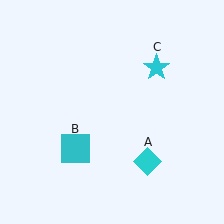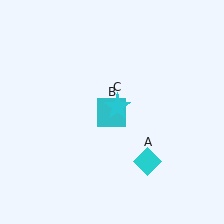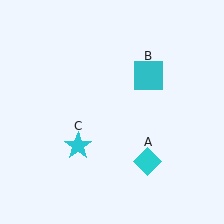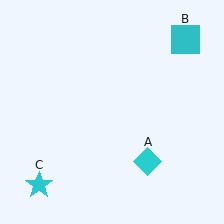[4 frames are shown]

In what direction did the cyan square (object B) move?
The cyan square (object B) moved up and to the right.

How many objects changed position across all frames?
2 objects changed position: cyan square (object B), cyan star (object C).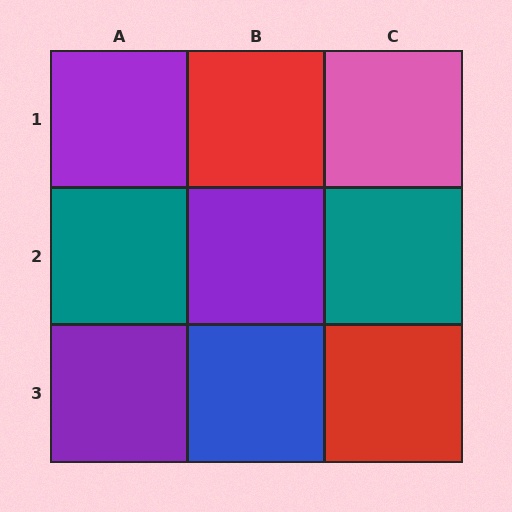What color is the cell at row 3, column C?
Red.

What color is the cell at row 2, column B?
Purple.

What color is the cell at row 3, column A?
Purple.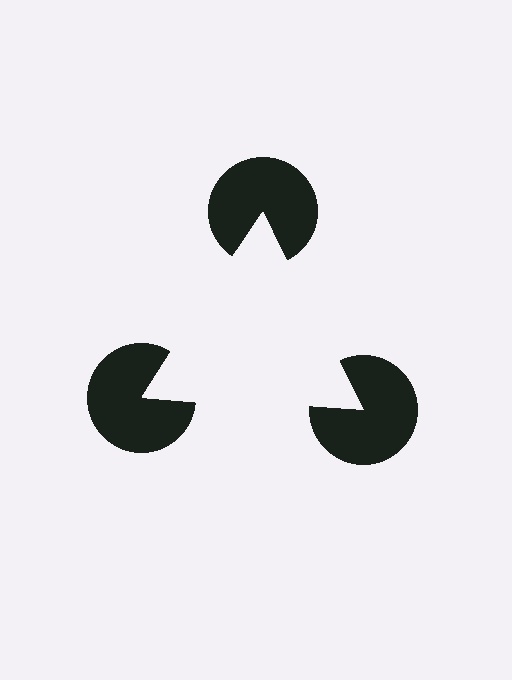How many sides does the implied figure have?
3 sides.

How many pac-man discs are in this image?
There are 3 — one at each vertex of the illusory triangle.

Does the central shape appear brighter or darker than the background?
It typically appears slightly brighter than the background, even though no actual brightness change is drawn.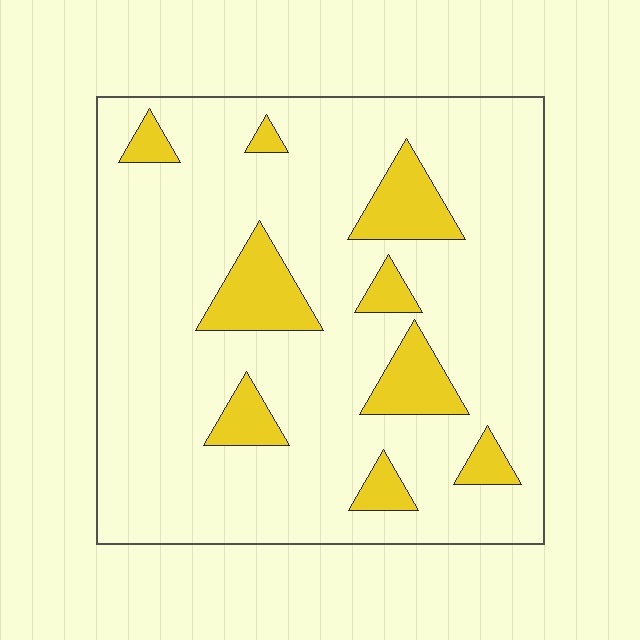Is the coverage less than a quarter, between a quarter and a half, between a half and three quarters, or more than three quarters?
Less than a quarter.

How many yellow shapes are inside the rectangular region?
9.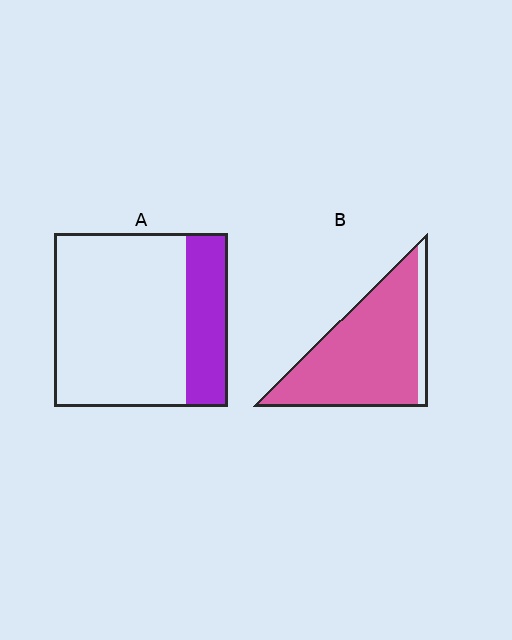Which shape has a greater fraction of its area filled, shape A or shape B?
Shape B.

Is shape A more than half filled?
No.